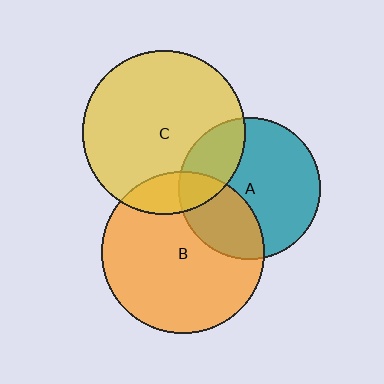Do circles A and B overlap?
Yes.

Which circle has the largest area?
Circle C (yellow).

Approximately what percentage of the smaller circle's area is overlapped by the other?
Approximately 30%.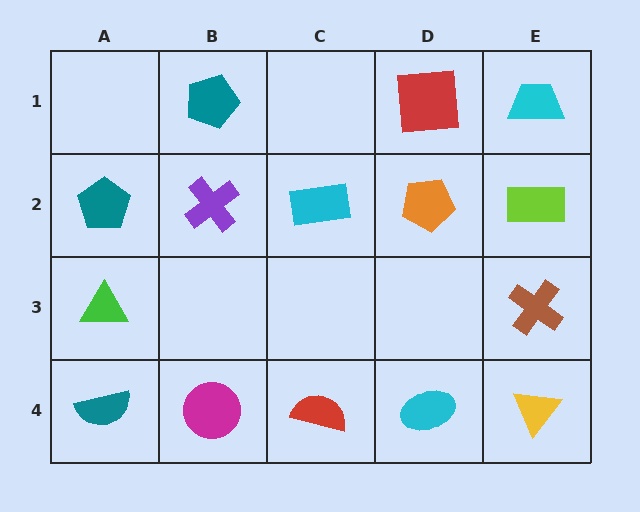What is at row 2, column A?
A teal pentagon.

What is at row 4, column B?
A magenta circle.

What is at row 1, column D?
A red square.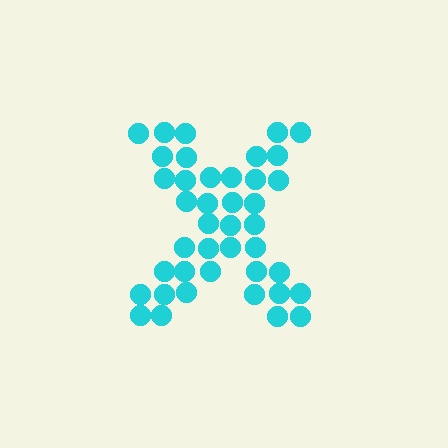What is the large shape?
The large shape is the letter X.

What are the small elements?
The small elements are circles.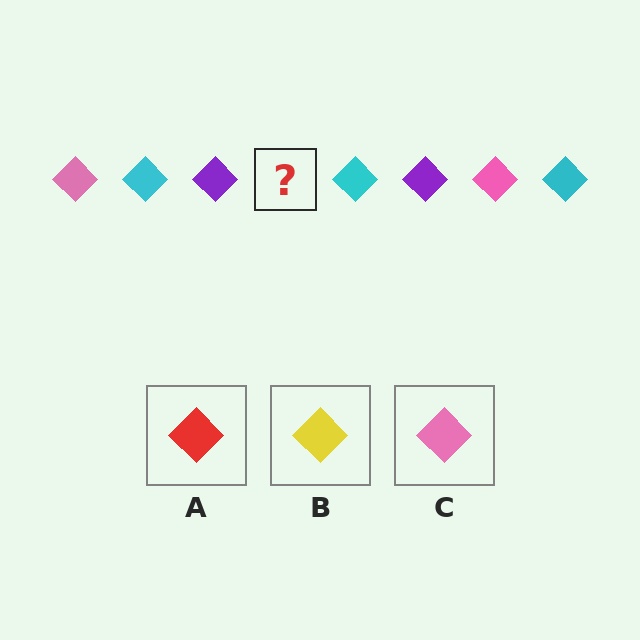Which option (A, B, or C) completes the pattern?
C.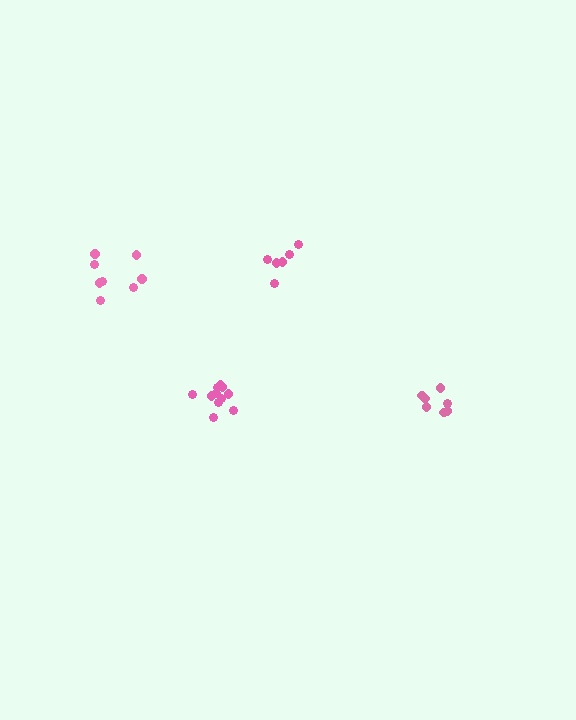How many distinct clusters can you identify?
There are 4 distinct clusters.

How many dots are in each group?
Group 1: 6 dots, Group 2: 8 dots, Group 3: 11 dots, Group 4: 7 dots (32 total).